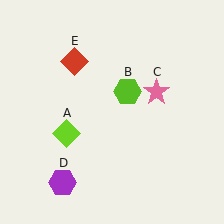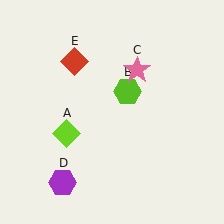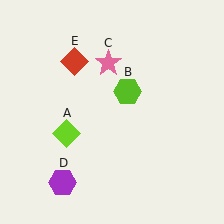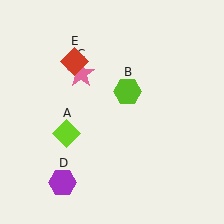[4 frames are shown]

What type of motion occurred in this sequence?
The pink star (object C) rotated counterclockwise around the center of the scene.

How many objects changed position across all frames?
1 object changed position: pink star (object C).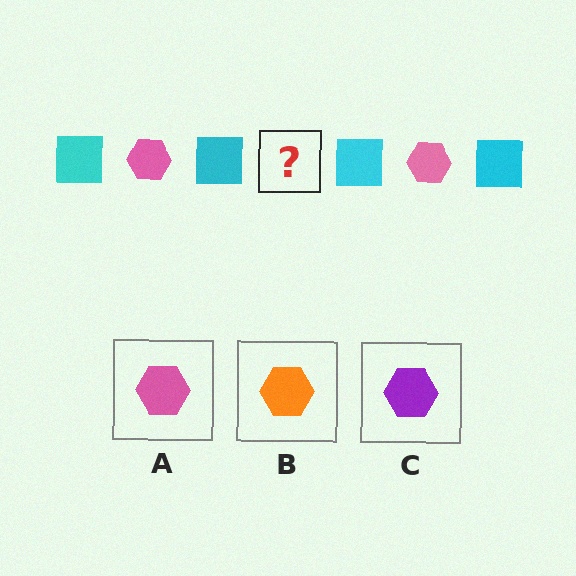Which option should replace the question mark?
Option A.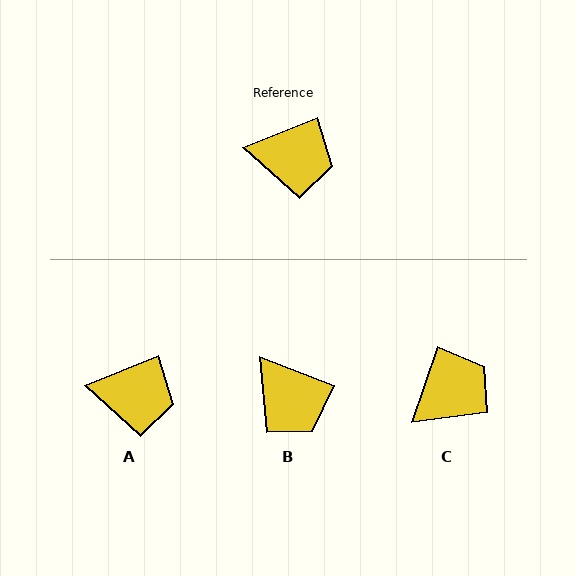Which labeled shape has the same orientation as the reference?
A.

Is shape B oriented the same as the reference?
No, it is off by about 42 degrees.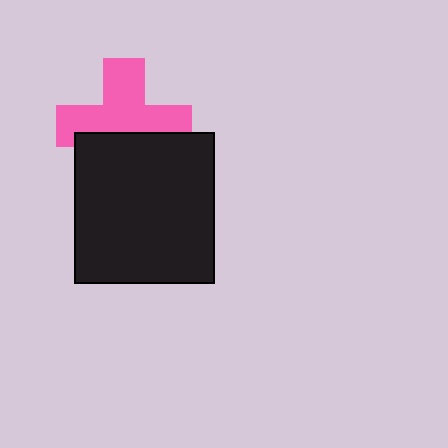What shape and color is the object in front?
The object in front is a black rectangle.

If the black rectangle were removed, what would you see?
You would see the complete pink cross.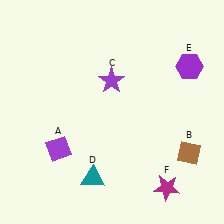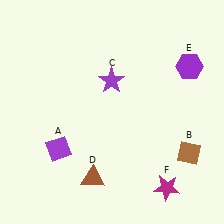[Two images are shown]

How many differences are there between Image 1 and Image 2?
There is 1 difference between the two images.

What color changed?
The triangle (D) changed from teal in Image 1 to brown in Image 2.